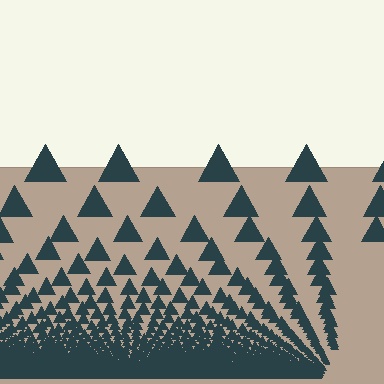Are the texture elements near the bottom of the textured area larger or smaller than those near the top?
Smaller. The gradient is inverted — elements near the bottom are smaller and denser.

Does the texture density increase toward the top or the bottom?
Density increases toward the bottom.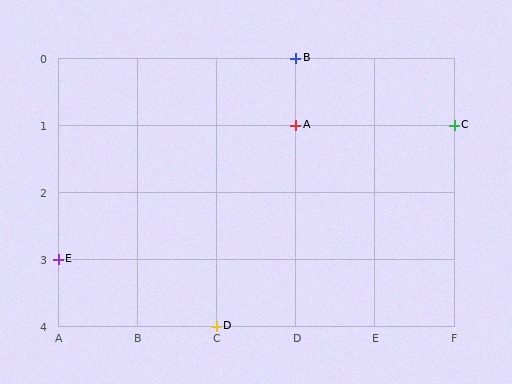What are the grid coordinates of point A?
Point A is at grid coordinates (D, 1).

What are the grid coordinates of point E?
Point E is at grid coordinates (A, 3).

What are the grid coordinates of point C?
Point C is at grid coordinates (F, 1).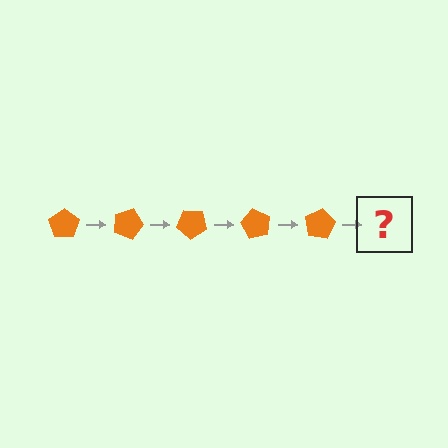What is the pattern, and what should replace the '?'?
The pattern is that the pentagon rotates 20 degrees each step. The '?' should be an orange pentagon rotated 100 degrees.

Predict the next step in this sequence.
The next step is an orange pentagon rotated 100 degrees.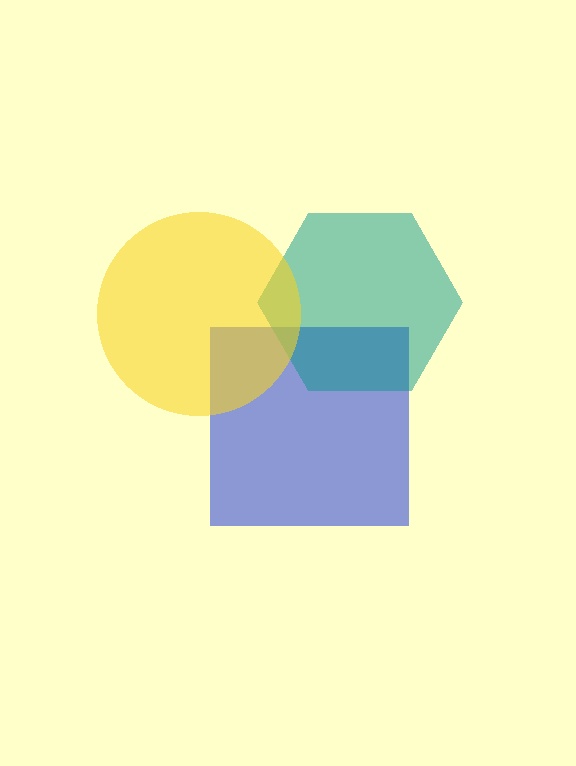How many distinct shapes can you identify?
There are 3 distinct shapes: a blue square, a teal hexagon, a yellow circle.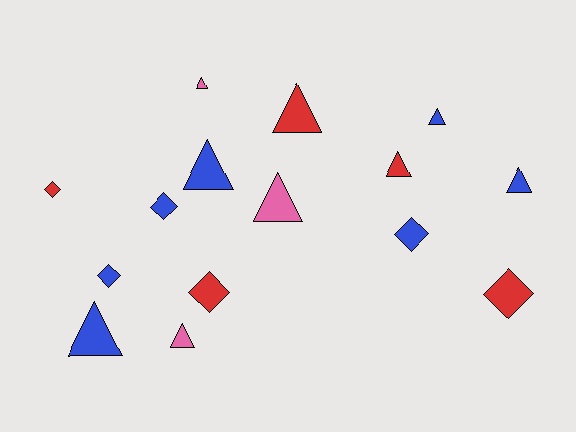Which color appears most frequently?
Blue, with 7 objects.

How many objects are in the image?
There are 15 objects.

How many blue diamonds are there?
There are 3 blue diamonds.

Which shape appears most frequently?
Triangle, with 9 objects.